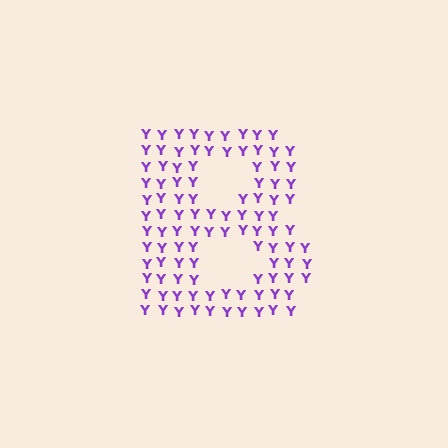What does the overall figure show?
The overall figure shows the letter B.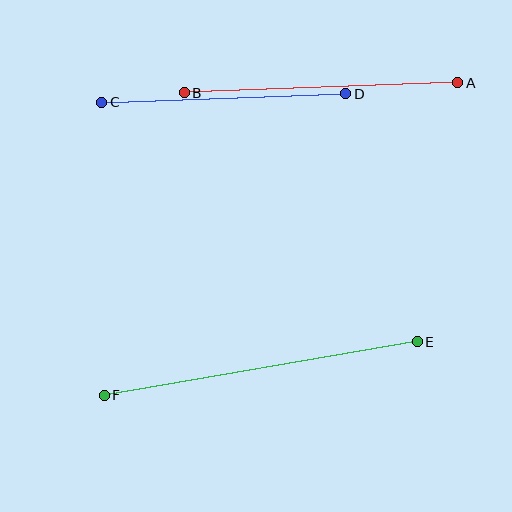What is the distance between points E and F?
The distance is approximately 318 pixels.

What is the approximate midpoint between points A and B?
The midpoint is at approximately (321, 88) pixels.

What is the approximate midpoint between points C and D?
The midpoint is at approximately (224, 98) pixels.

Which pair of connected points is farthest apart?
Points E and F are farthest apart.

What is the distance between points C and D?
The distance is approximately 244 pixels.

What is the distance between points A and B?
The distance is approximately 273 pixels.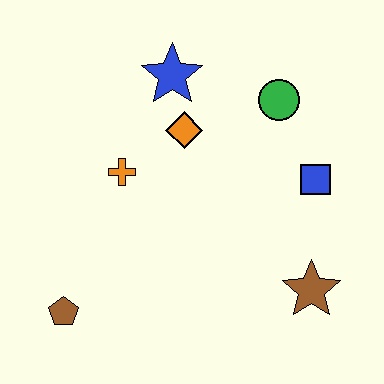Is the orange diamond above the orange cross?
Yes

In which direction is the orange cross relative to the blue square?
The orange cross is to the left of the blue square.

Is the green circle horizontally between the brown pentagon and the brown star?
Yes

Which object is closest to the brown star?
The blue square is closest to the brown star.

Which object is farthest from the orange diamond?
The brown pentagon is farthest from the orange diamond.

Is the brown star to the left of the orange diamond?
No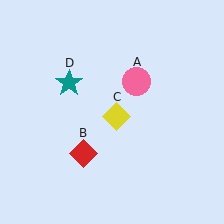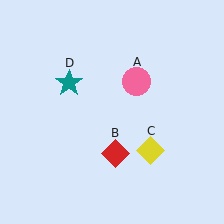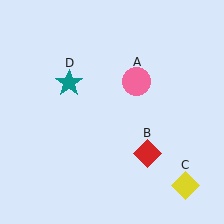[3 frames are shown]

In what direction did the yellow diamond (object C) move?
The yellow diamond (object C) moved down and to the right.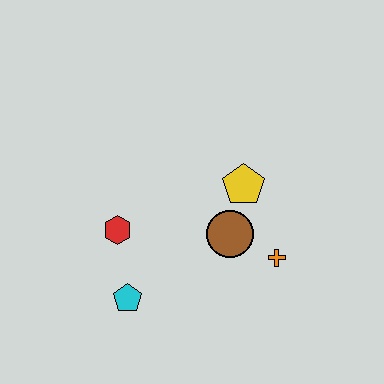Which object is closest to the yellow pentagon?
The brown circle is closest to the yellow pentagon.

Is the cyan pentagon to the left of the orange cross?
Yes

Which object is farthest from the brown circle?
The cyan pentagon is farthest from the brown circle.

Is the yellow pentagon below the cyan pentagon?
No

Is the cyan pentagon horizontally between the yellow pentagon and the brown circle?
No